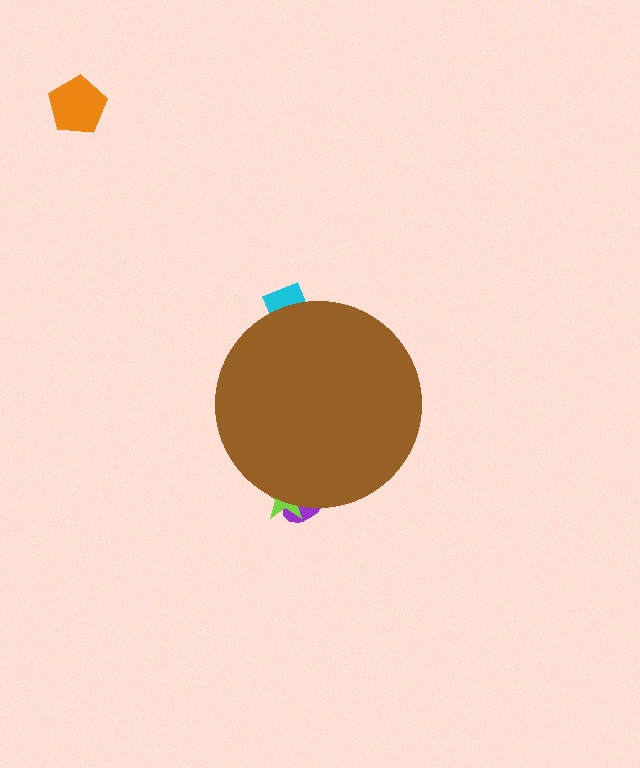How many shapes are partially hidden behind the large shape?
3 shapes are partially hidden.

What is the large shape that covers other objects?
A brown circle.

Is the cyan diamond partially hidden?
Yes, the cyan diamond is partially hidden behind the brown circle.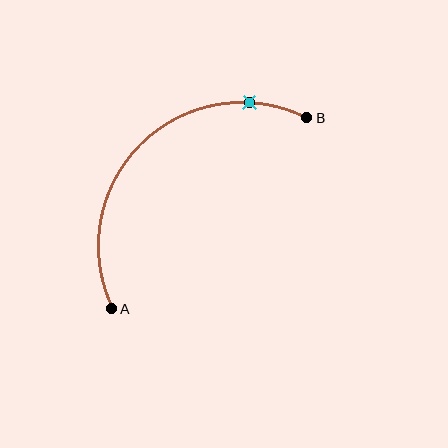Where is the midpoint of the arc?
The arc midpoint is the point on the curve farthest from the straight line joining A and B. It sits above and to the left of that line.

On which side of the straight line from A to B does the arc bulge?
The arc bulges above and to the left of the straight line connecting A and B.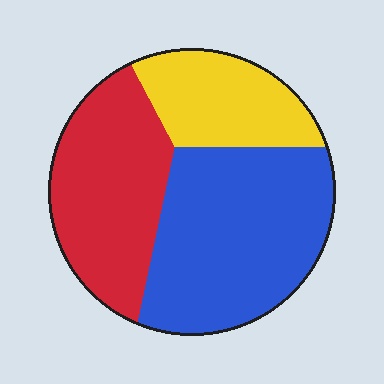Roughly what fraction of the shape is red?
Red covers about 35% of the shape.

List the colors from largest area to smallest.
From largest to smallest: blue, red, yellow.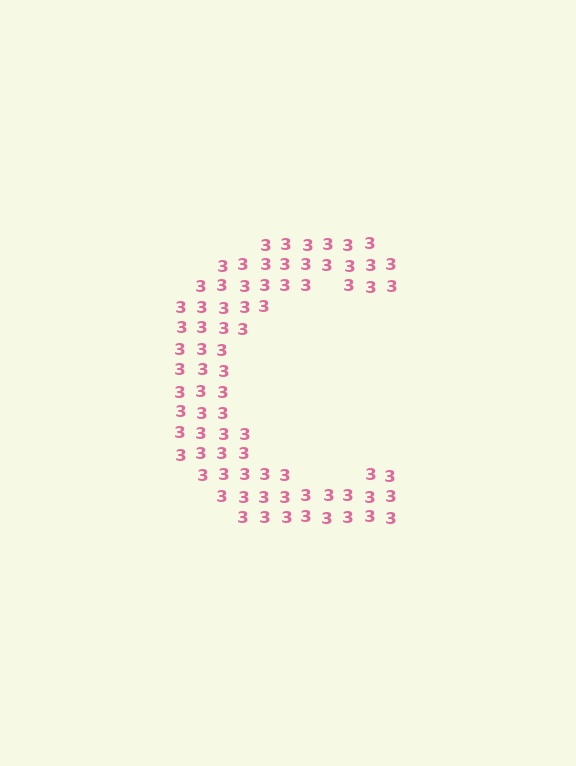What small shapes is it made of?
It is made of small digit 3's.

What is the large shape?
The large shape is the letter C.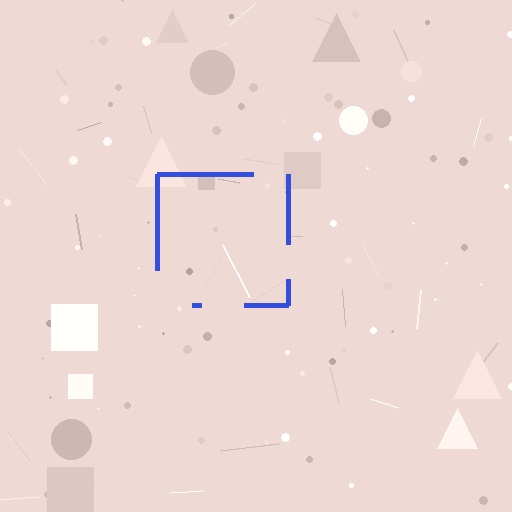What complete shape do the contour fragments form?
The contour fragments form a square.